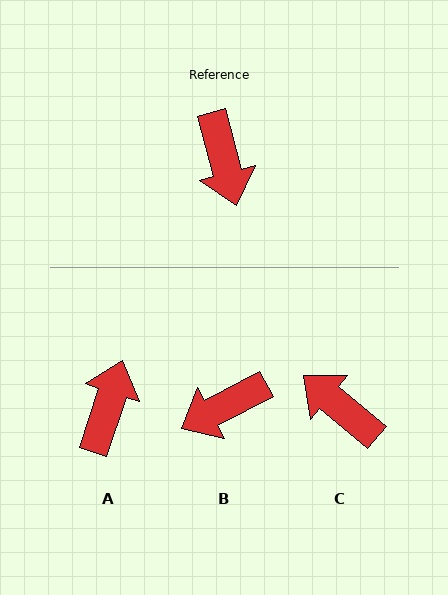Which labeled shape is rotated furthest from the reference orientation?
A, about 147 degrees away.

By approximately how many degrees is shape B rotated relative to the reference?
Approximately 77 degrees clockwise.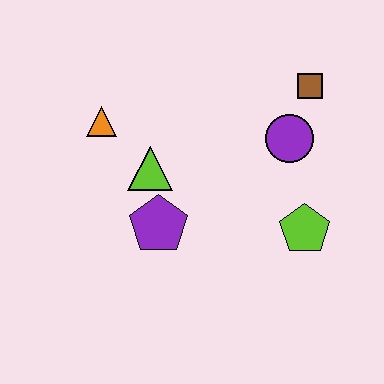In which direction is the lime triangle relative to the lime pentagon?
The lime triangle is to the left of the lime pentagon.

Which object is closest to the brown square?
The purple circle is closest to the brown square.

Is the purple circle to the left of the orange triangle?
No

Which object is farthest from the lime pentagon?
The orange triangle is farthest from the lime pentagon.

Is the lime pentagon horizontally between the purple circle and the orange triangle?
No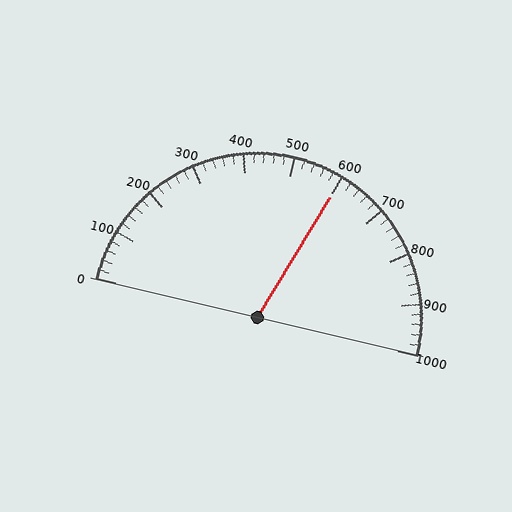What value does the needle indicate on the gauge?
The needle indicates approximately 600.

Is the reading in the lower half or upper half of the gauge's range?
The reading is in the upper half of the range (0 to 1000).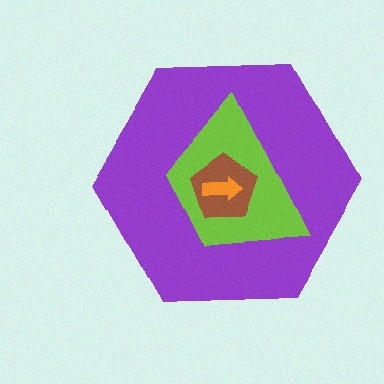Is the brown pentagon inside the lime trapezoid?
Yes.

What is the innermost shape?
The orange arrow.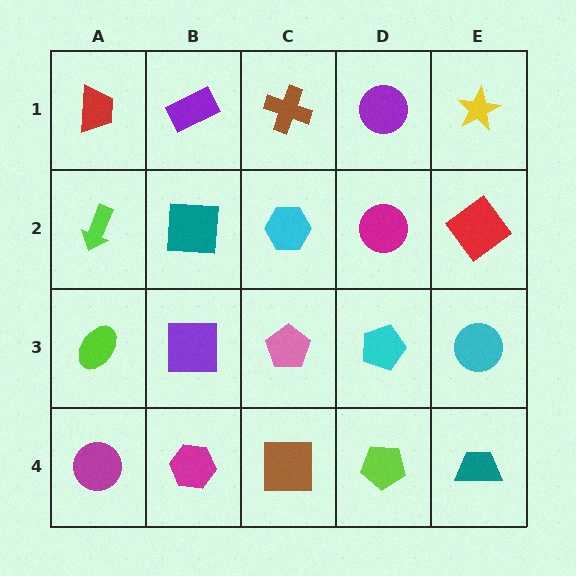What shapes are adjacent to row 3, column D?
A magenta circle (row 2, column D), a lime pentagon (row 4, column D), a pink pentagon (row 3, column C), a cyan circle (row 3, column E).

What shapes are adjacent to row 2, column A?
A red trapezoid (row 1, column A), a lime ellipse (row 3, column A), a teal square (row 2, column B).